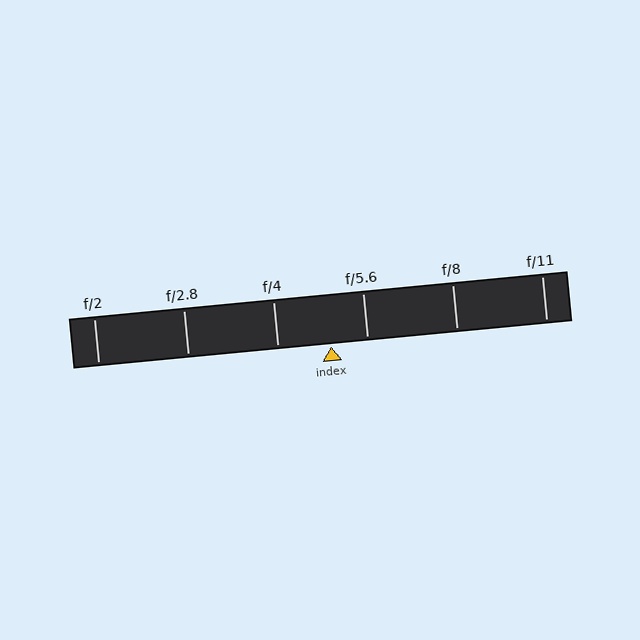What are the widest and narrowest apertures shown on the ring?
The widest aperture shown is f/2 and the narrowest is f/11.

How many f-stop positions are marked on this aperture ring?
There are 6 f-stop positions marked.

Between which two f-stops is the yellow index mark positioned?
The index mark is between f/4 and f/5.6.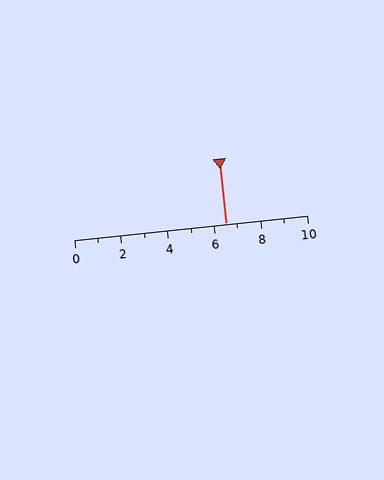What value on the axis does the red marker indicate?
The marker indicates approximately 6.5.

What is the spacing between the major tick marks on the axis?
The major ticks are spaced 2 apart.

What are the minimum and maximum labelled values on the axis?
The axis runs from 0 to 10.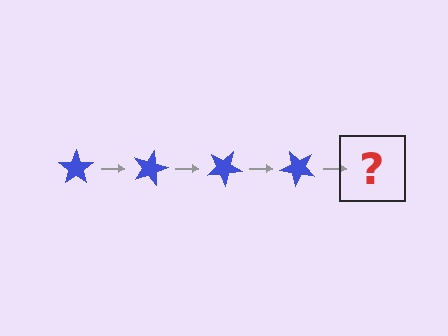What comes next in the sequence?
The next element should be a blue star rotated 60 degrees.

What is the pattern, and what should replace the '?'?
The pattern is that the star rotates 15 degrees each step. The '?' should be a blue star rotated 60 degrees.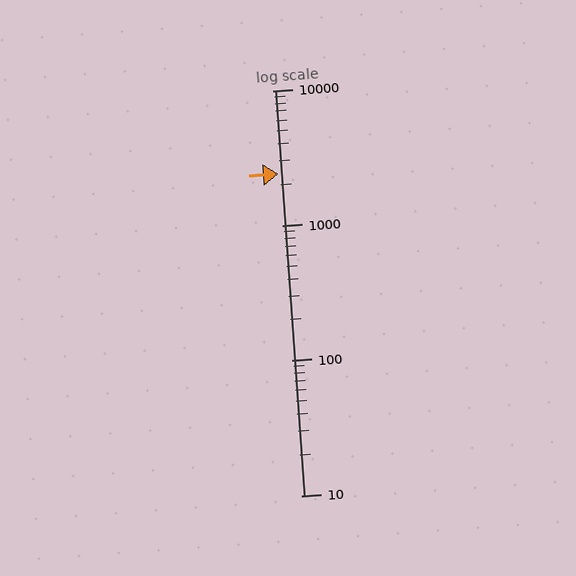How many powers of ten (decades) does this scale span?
The scale spans 3 decades, from 10 to 10000.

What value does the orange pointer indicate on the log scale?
The pointer indicates approximately 2400.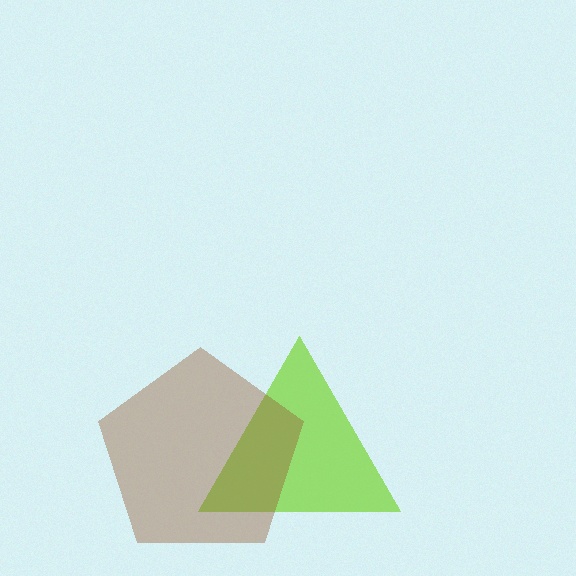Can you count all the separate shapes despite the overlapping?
Yes, there are 2 separate shapes.